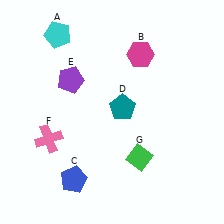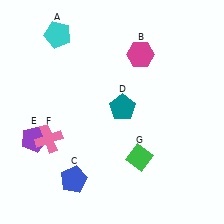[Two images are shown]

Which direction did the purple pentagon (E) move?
The purple pentagon (E) moved down.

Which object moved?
The purple pentagon (E) moved down.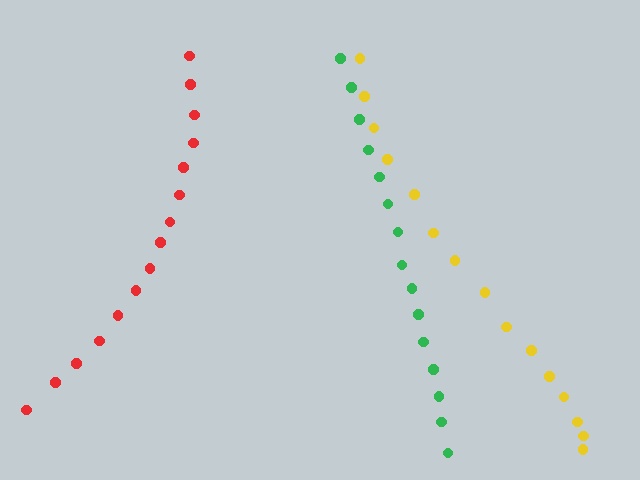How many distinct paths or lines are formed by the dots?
There are 3 distinct paths.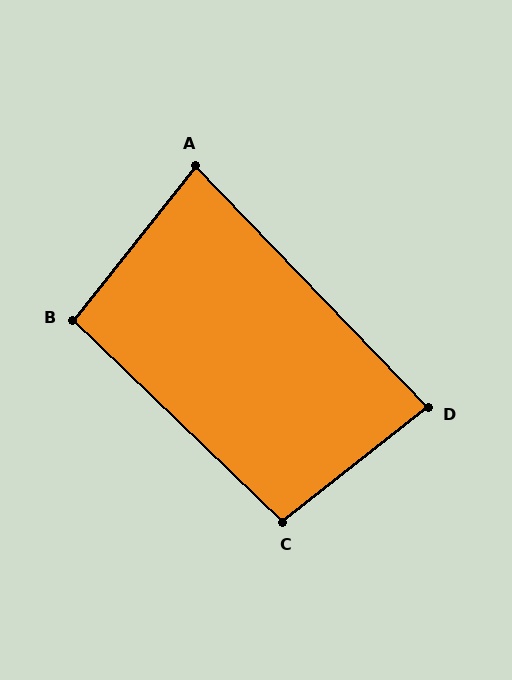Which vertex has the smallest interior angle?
A, at approximately 82 degrees.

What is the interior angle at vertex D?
Approximately 85 degrees (acute).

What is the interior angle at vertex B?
Approximately 95 degrees (obtuse).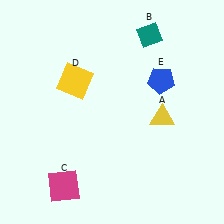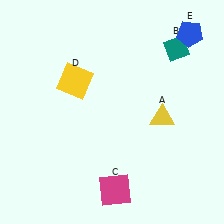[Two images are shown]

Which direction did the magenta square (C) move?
The magenta square (C) moved right.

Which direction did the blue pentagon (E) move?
The blue pentagon (E) moved up.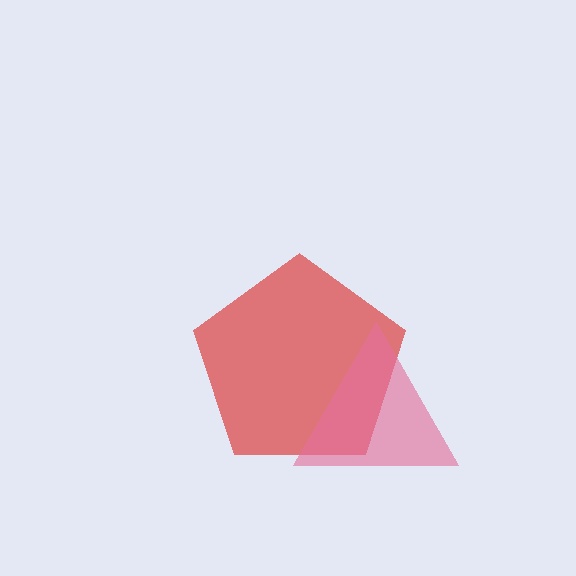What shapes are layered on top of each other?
The layered shapes are: a red pentagon, a pink triangle.